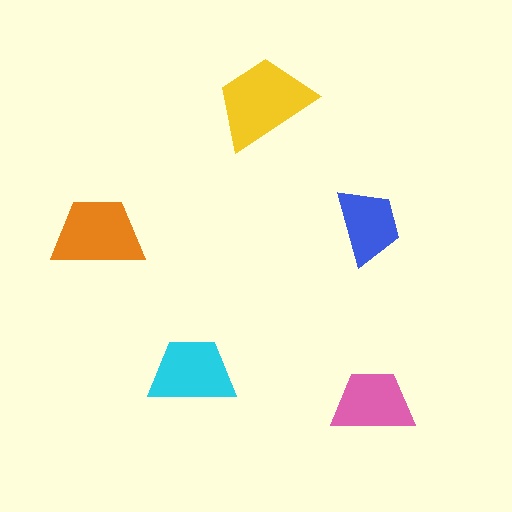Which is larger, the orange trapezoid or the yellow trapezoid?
The yellow one.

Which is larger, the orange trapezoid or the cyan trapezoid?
The orange one.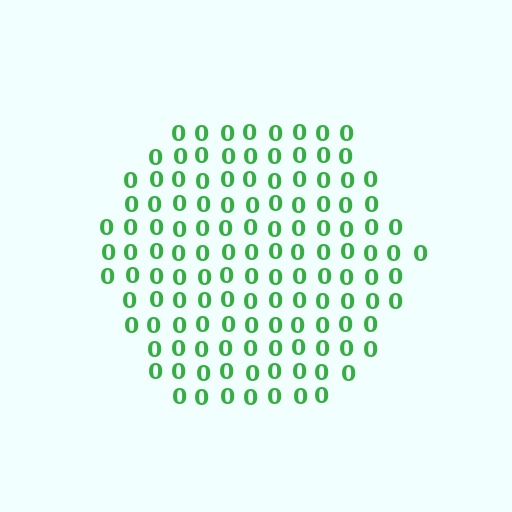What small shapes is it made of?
It is made of small digit 0's.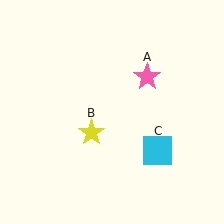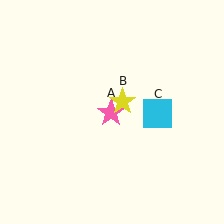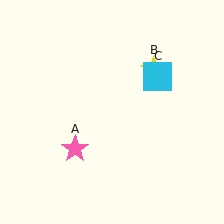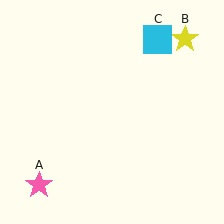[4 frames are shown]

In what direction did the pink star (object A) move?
The pink star (object A) moved down and to the left.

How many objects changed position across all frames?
3 objects changed position: pink star (object A), yellow star (object B), cyan square (object C).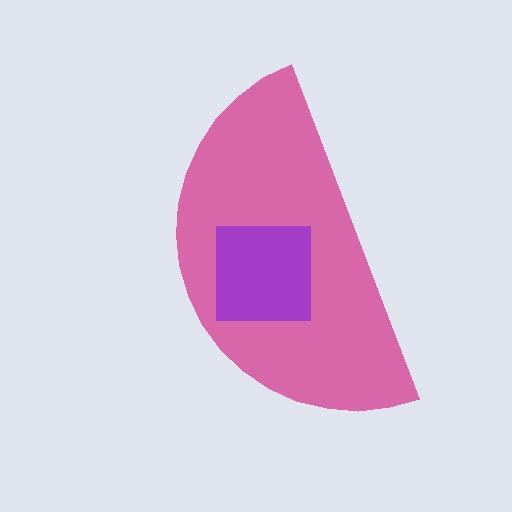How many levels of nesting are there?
2.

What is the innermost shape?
The purple square.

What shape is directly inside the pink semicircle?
The purple square.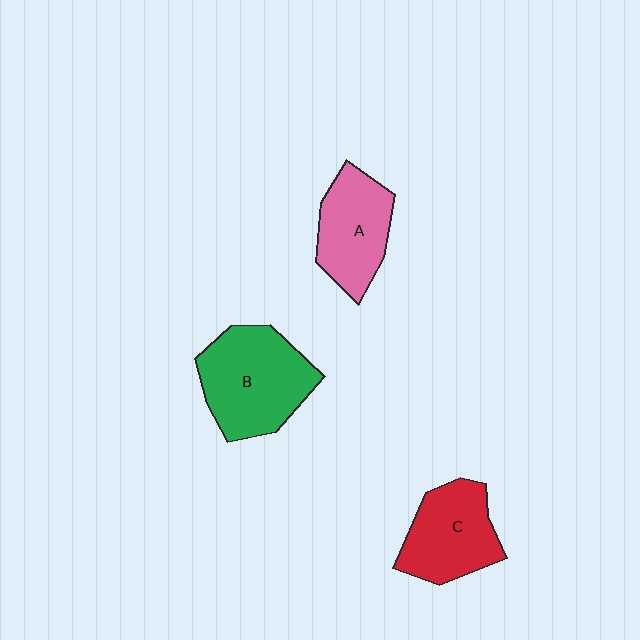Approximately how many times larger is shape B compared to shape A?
Approximately 1.4 times.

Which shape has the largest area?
Shape B (green).